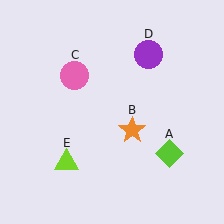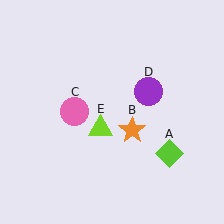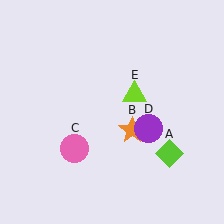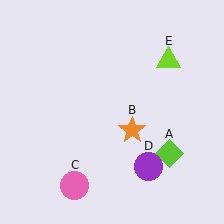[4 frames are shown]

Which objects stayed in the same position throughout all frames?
Lime diamond (object A) and orange star (object B) remained stationary.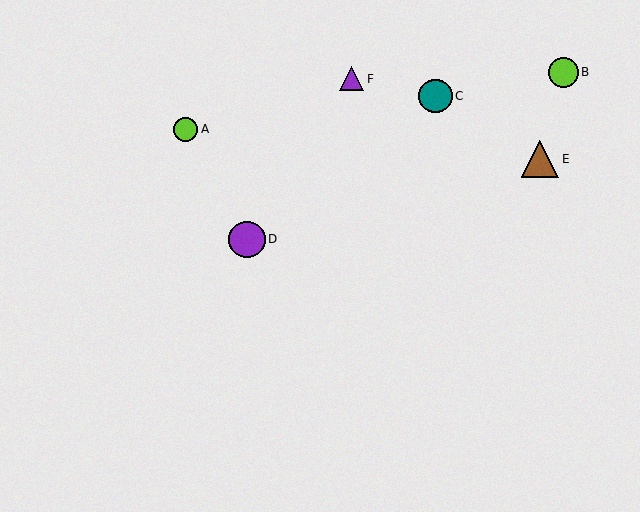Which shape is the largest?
The brown triangle (labeled E) is the largest.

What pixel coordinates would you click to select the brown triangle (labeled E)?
Click at (540, 159) to select the brown triangle E.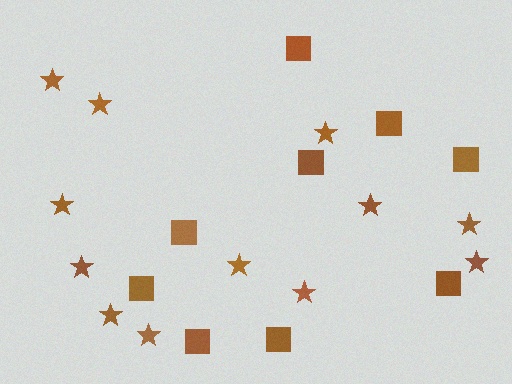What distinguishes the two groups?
There are 2 groups: one group of squares (9) and one group of stars (12).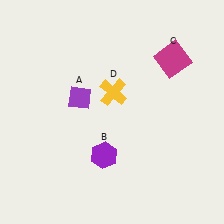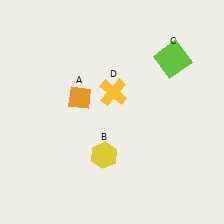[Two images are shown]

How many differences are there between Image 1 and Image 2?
There are 3 differences between the two images.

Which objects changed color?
A changed from purple to orange. B changed from purple to yellow. C changed from magenta to lime.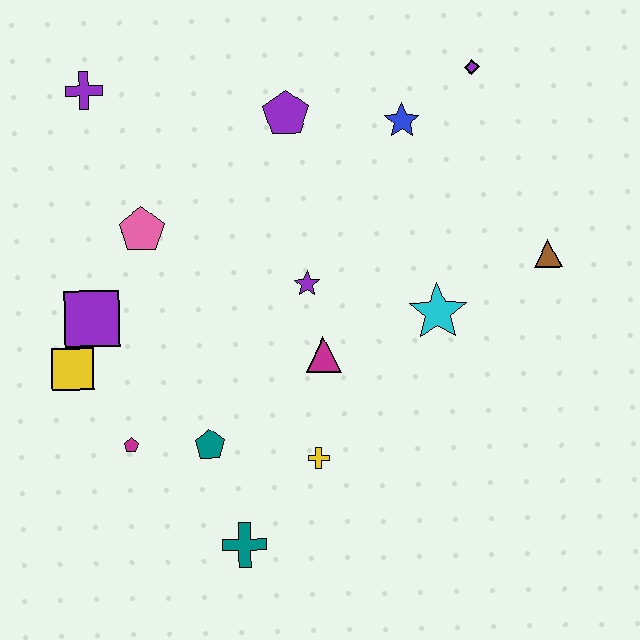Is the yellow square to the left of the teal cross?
Yes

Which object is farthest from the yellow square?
The purple diamond is farthest from the yellow square.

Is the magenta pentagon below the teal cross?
No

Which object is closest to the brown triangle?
The cyan star is closest to the brown triangle.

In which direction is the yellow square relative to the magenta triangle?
The yellow square is to the left of the magenta triangle.